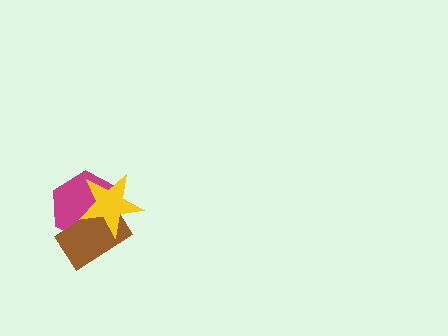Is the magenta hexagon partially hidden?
Yes, it is partially covered by another shape.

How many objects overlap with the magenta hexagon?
2 objects overlap with the magenta hexagon.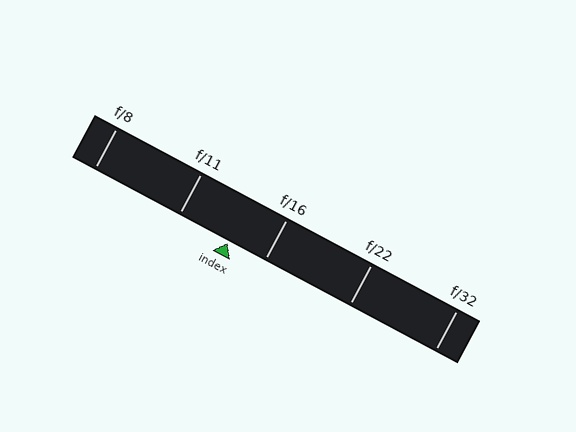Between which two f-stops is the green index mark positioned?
The index mark is between f/11 and f/16.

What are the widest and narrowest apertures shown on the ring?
The widest aperture shown is f/8 and the narrowest is f/32.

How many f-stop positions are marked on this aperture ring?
There are 5 f-stop positions marked.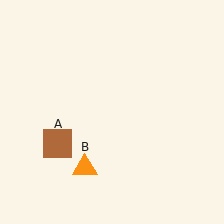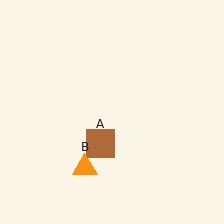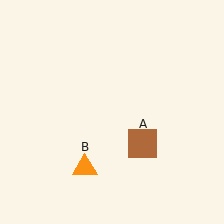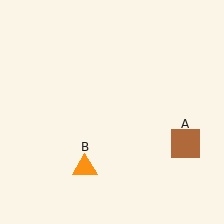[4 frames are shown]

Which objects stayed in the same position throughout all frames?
Orange triangle (object B) remained stationary.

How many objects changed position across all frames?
1 object changed position: brown square (object A).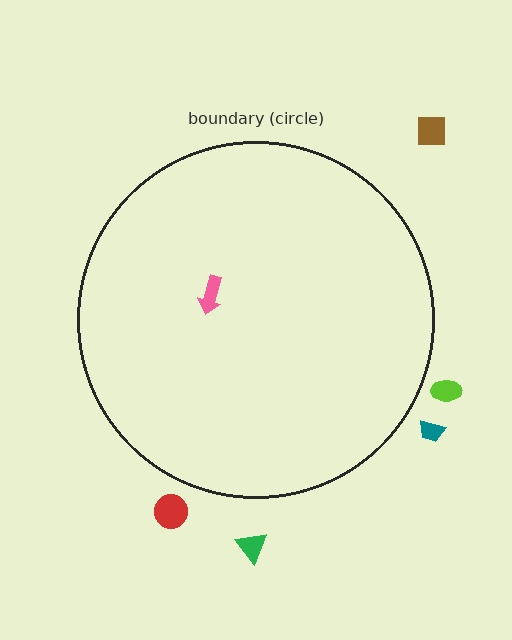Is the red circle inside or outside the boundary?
Outside.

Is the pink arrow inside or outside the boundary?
Inside.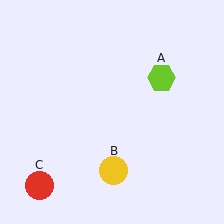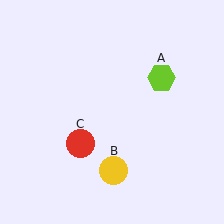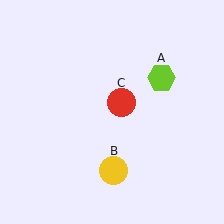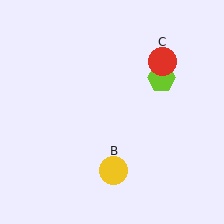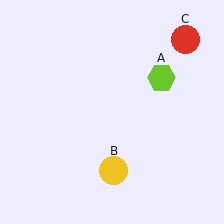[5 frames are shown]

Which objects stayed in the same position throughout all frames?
Lime hexagon (object A) and yellow circle (object B) remained stationary.